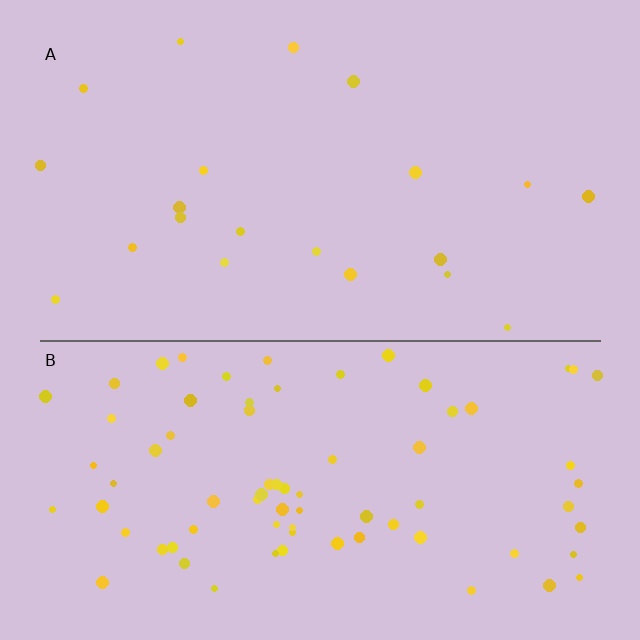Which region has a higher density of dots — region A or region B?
B (the bottom).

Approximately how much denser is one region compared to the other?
Approximately 3.7× — region B over region A.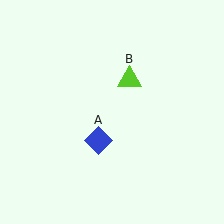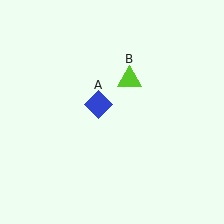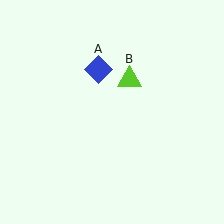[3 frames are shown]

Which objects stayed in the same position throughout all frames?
Lime triangle (object B) remained stationary.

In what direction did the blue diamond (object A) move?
The blue diamond (object A) moved up.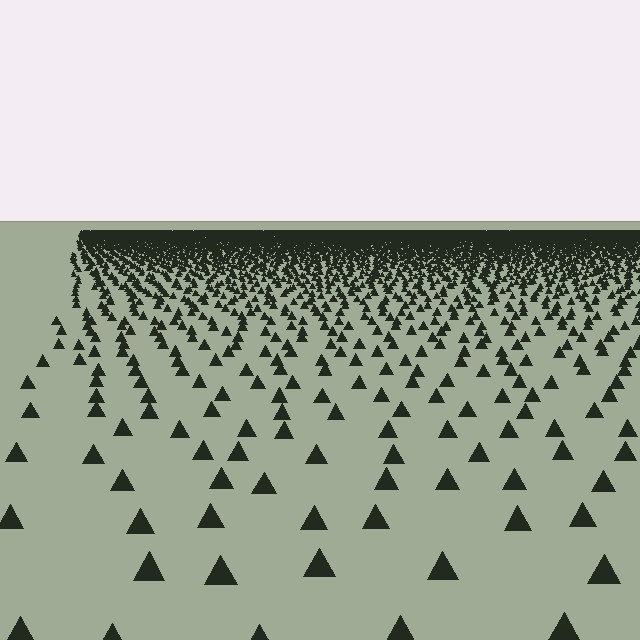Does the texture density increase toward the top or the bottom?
Density increases toward the top.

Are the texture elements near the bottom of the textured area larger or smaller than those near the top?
Larger. Near the bottom, elements are closer to the viewer and appear at a bigger on-screen size.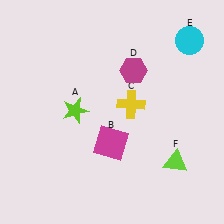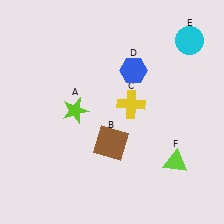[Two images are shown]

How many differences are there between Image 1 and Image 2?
There are 2 differences between the two images.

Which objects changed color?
B changed from magenta to brown. D changed from magenta to blue.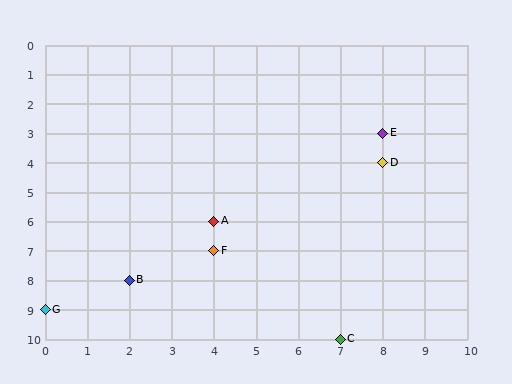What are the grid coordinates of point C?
Point C is at grid coordinates (7, 10).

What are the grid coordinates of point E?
Point E is at grid coordinates (8, 3).